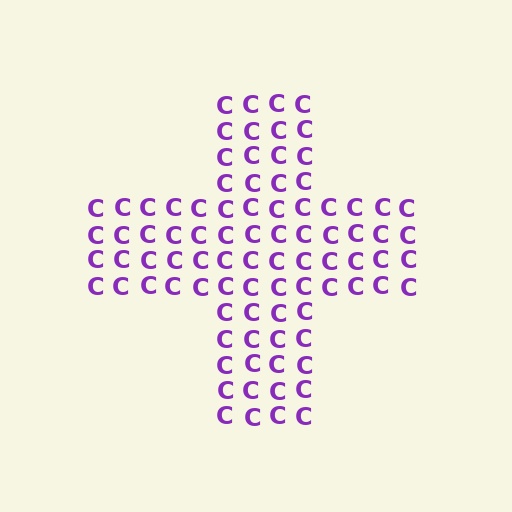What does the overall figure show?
The overall figure shows a cross.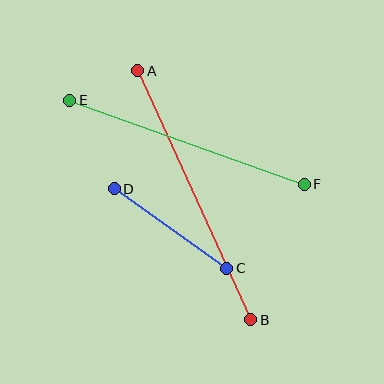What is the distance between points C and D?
The distance is approximately 138 pixels.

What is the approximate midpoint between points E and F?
The midpoint is at approximately (187, 142) pixels.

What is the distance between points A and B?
The distance is approximately 273 pixels.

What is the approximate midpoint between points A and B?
The midpoint is at approximately (194, 195) pixels.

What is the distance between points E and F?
The distance is approximately 249 pixels.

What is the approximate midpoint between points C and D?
The midpoint is at approximately (170, 228) pixels.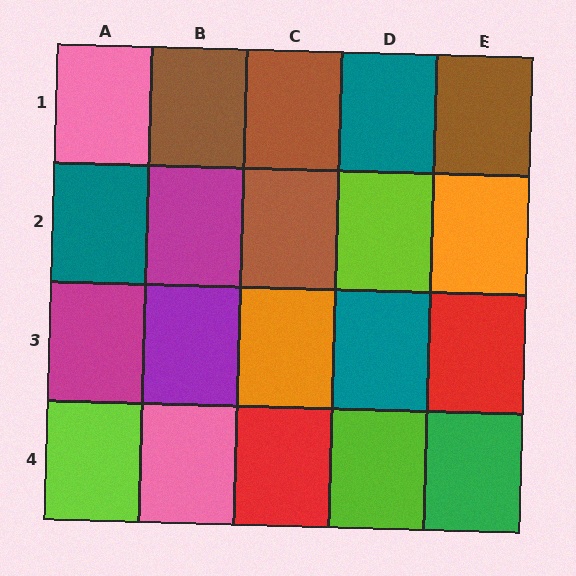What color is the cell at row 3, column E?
Red.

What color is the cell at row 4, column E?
Green.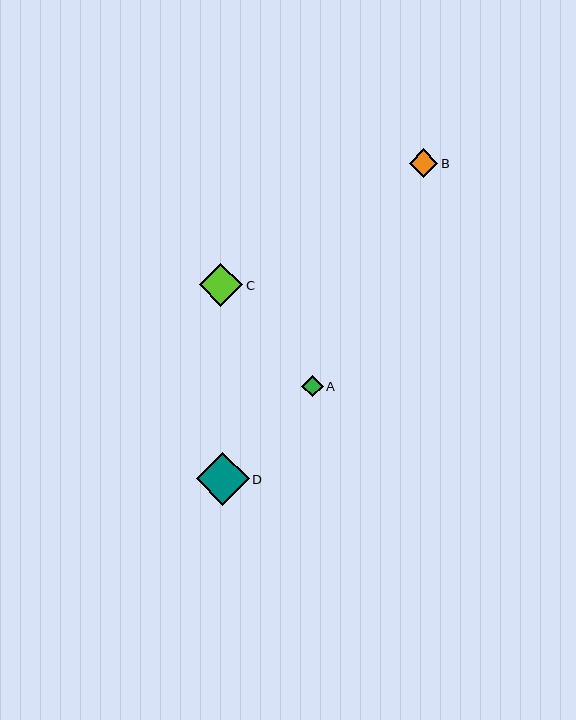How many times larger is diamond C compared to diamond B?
Diamond C is approximately 1.5 times the size of diamond B.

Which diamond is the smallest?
Diamond A is the smallest with a size of approximately 21 pixels.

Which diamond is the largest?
Diamond D is the largest with a size of approximately 52 pixels.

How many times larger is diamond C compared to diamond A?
Diamond C is approximately 2.0 times the size of diamond A.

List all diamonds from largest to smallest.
From largest to smallest: D, C, B, A.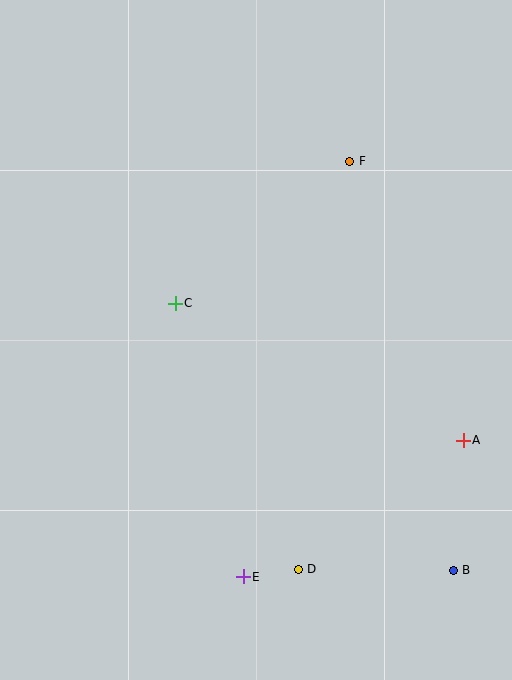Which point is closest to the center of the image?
Point C at (175, 303) is closest to the center.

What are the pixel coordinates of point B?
Point B is at (453, 570).